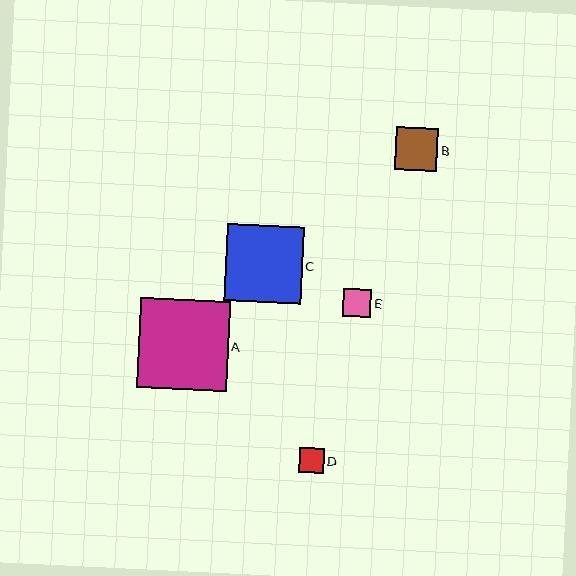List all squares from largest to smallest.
From largest to smallest: A, C, B, E, D.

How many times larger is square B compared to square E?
Square B is approximately 1.5 times the size of square E.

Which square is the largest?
Square A is the largest with a size of approximately 90 pixels.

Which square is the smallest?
Square D is the smallest with a size of approximately 25 pixels.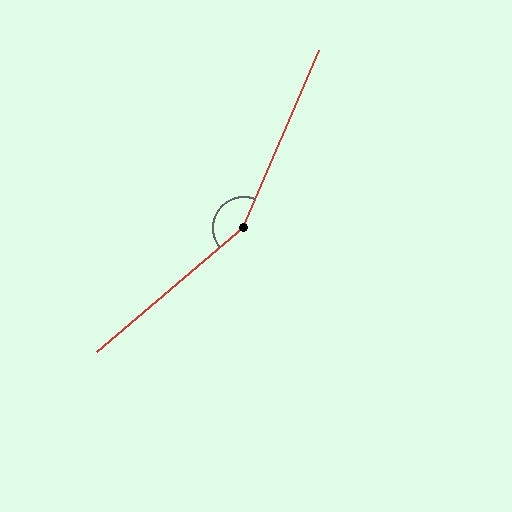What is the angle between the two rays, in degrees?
Approximately 153 degrees.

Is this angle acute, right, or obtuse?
It is obtuse.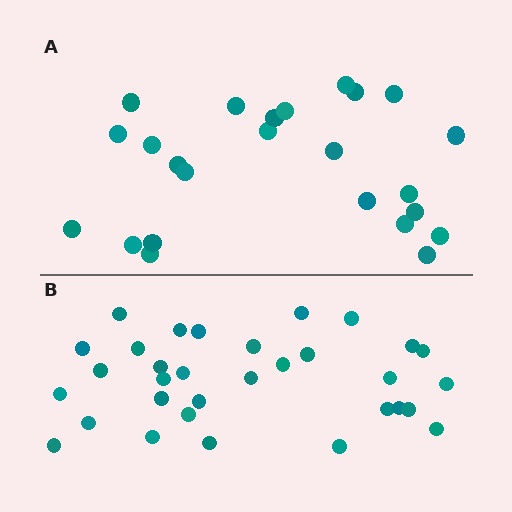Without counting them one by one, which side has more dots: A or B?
Region B (the bottom region) has more dots.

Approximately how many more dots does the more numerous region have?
Region B has roughly 8 or so more dots than region A.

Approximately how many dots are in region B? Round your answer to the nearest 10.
About 30 dots. (The exact count is 32, which rounds to 30.)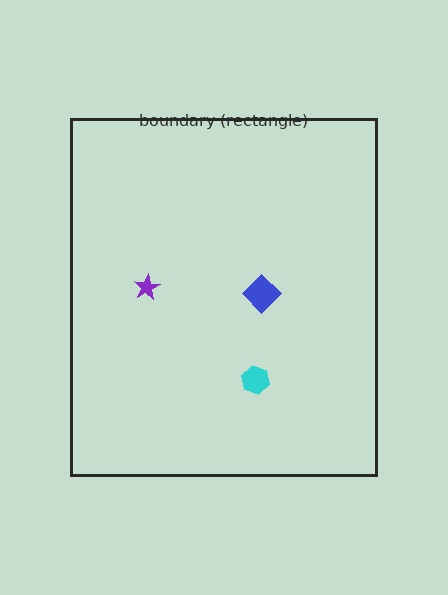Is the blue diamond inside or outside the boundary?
Inside.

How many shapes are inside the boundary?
3 inside, 0 outside.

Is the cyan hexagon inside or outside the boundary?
Inside.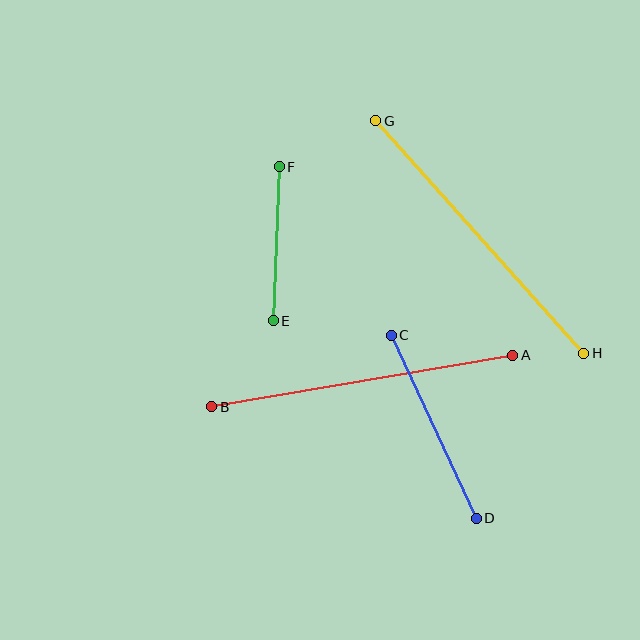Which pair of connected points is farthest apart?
Points G and H are farthest apart.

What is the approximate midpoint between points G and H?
The midpoint is at approximately (480, 237) pixels.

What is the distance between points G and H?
The distance is approximately 312 pixels.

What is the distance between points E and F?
The distance is approximately 154 pixels.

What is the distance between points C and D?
The distance is approximately 202 pixels.